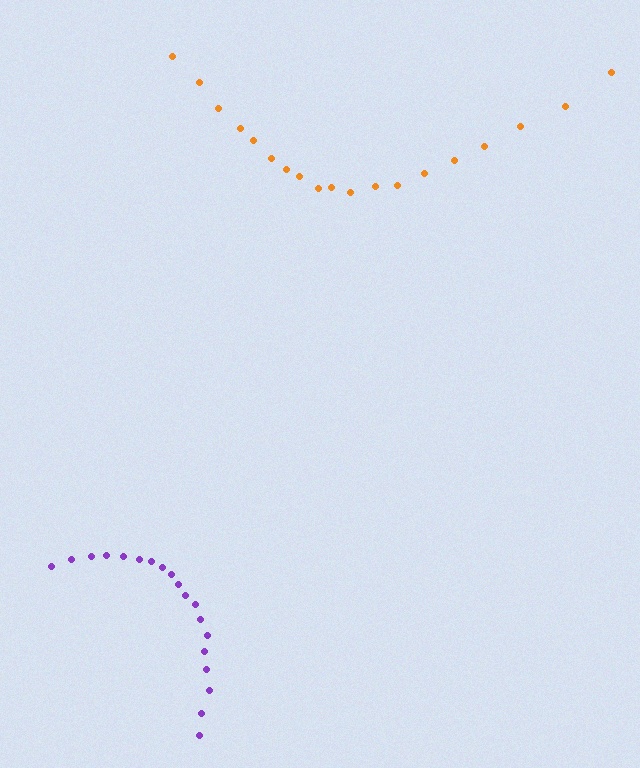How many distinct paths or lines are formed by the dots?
There are 2 distinct paths.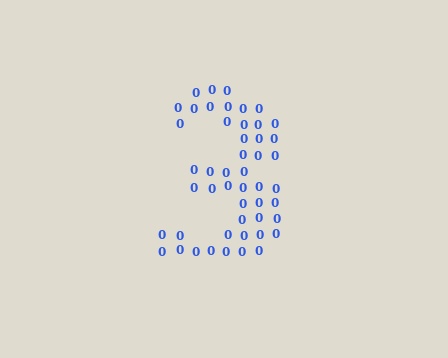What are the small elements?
The small elements are digit 0's.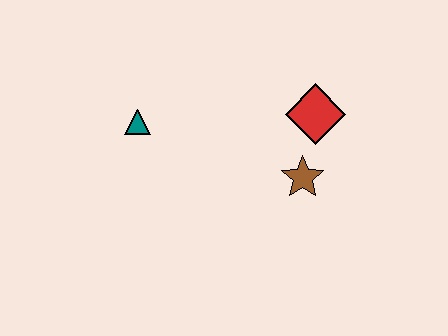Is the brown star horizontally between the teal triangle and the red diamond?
Yes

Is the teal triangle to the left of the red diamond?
Yes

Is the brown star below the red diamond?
Yes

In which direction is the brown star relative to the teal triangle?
The brown star is to the right of the teal triangle.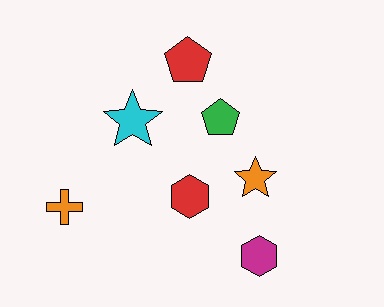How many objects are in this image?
There are 7 objects.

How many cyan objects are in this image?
There is 1 cyan object.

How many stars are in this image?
There are 2 stars.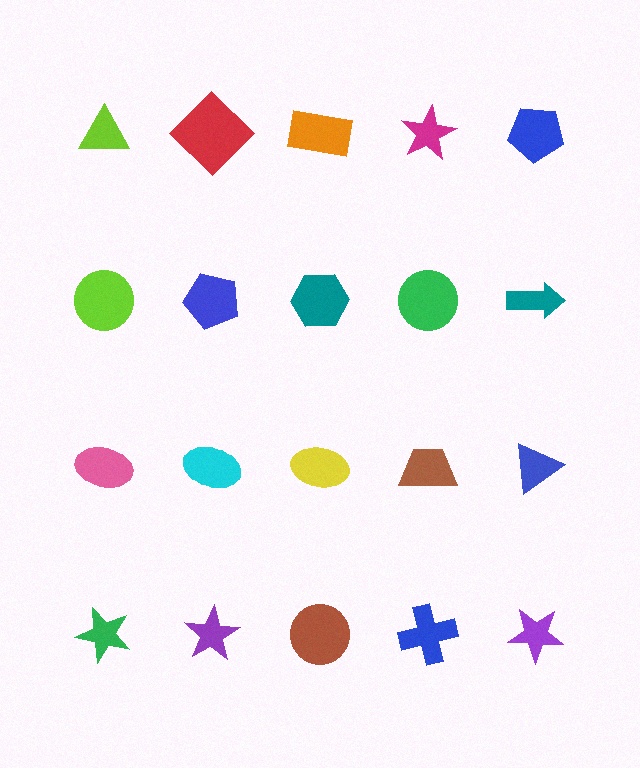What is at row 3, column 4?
A brown trapezoid.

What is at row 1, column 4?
A magenta star.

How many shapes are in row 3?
5 shapes.